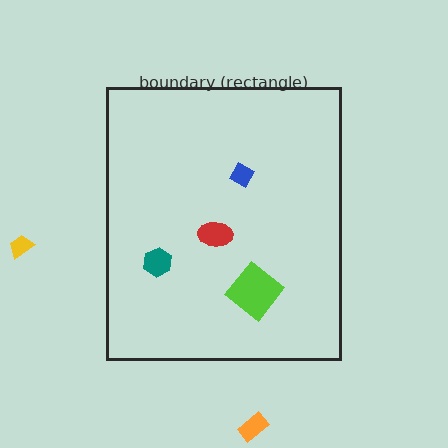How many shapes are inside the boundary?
4 inside, 2 outside.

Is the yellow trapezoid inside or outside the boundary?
Outside.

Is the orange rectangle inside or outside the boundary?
Outside.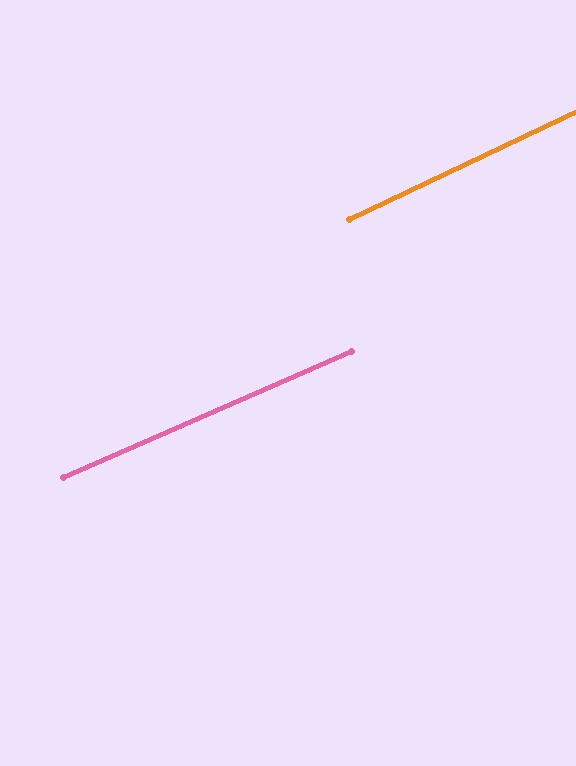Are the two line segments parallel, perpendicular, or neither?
Parallel — their directions differ by only 1.9°.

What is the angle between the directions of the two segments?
Approximately 2 degrees.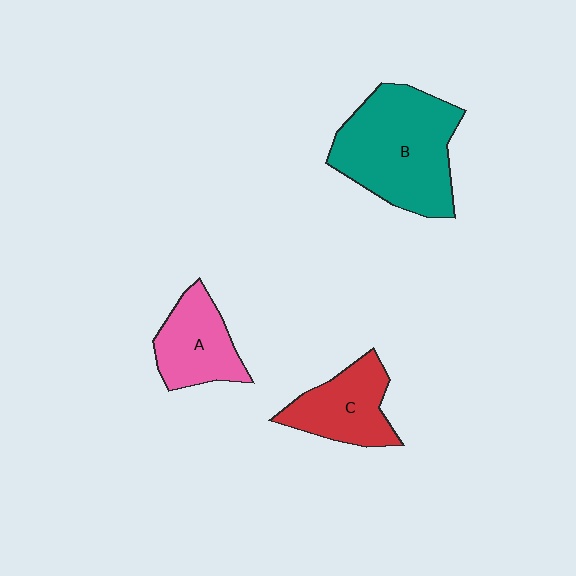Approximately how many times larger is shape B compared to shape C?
Approximately 1.8 times.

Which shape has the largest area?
Shape B (teal).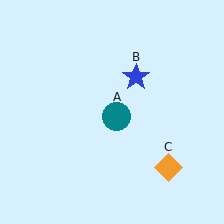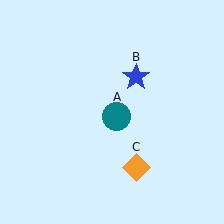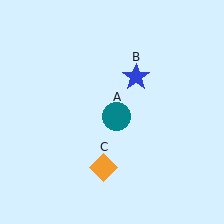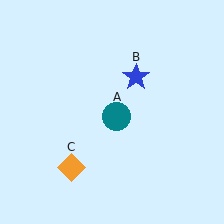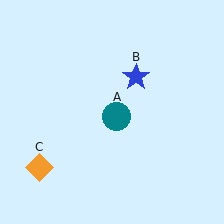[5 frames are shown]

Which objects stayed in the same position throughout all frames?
Teal circle (object A) and blue star (object B) remained stationary.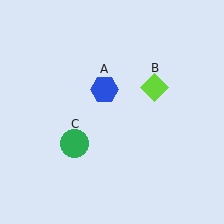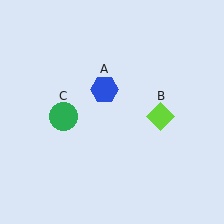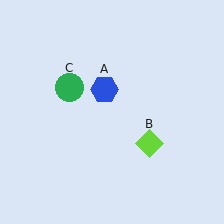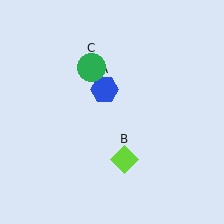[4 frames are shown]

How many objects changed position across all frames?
2 objects changed position: lime diamond (object B), green circle (object C).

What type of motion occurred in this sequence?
The lime diamond (object B), green circle (object C) rotated clockwise around the center of the scene.